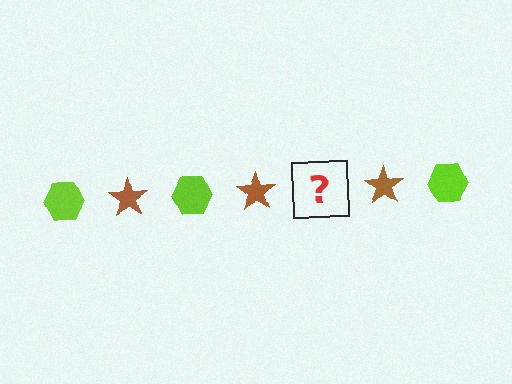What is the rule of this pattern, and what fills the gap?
The rule is that the pattern alternates between lime hexagon and brown star. The gap should be filled with a lime hexagon.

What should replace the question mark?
The question mark should be replaced with a lime hexagon.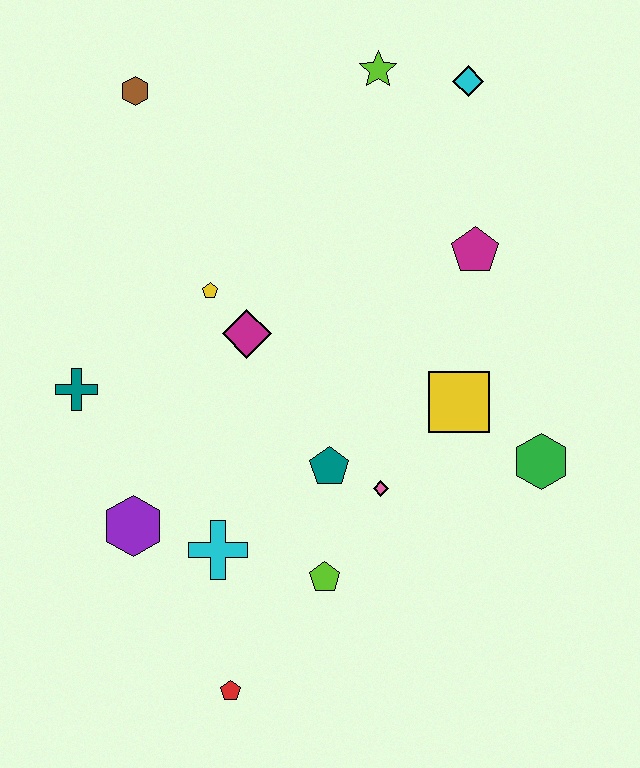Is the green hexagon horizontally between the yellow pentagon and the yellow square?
No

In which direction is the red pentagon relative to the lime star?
The red pentagon is below the lime star.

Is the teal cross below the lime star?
Yes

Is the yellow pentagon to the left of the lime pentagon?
Yes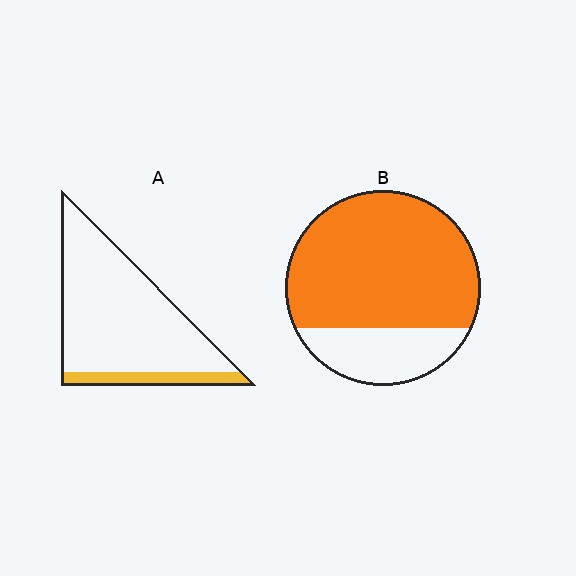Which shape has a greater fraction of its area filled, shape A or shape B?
Shape B.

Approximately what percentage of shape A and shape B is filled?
A is approximately 15% and B is approximately 75%.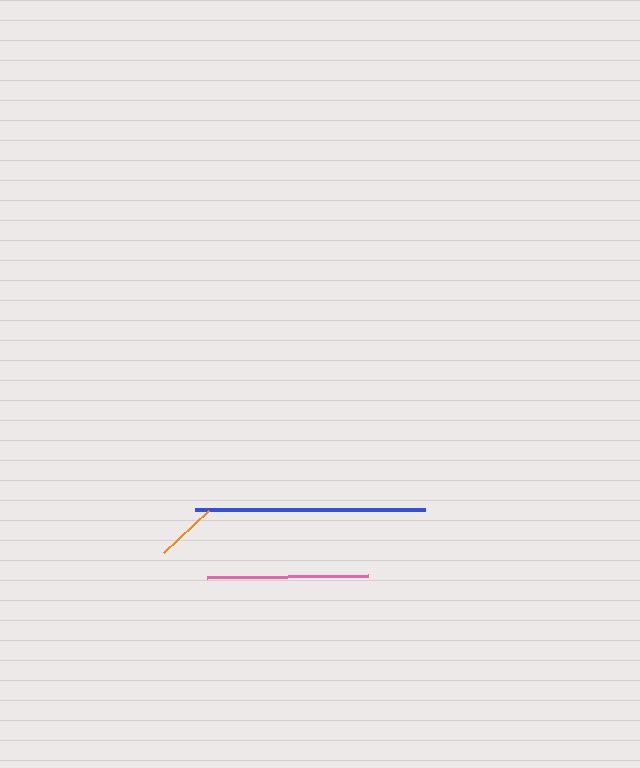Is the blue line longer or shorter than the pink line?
The blue line is longer than the pink line.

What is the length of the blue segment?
The blue segment is approximately 230 pixels long.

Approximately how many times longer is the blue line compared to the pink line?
The blue line is approximately 1.4 times the length of the pink line.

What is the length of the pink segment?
The pink segment is approximately 161 pixels long.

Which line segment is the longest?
The blue line is the longest at approximately 230 pixels.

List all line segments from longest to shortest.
From longest to shortest: blue, pink, orange.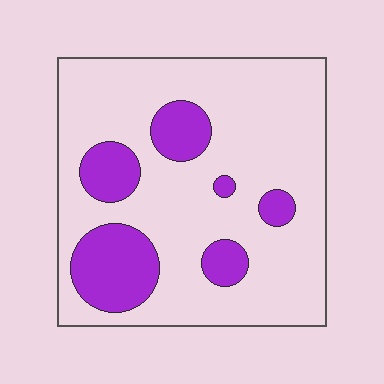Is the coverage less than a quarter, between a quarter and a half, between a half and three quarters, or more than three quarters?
Less than a quarter.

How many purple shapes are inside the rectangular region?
6.